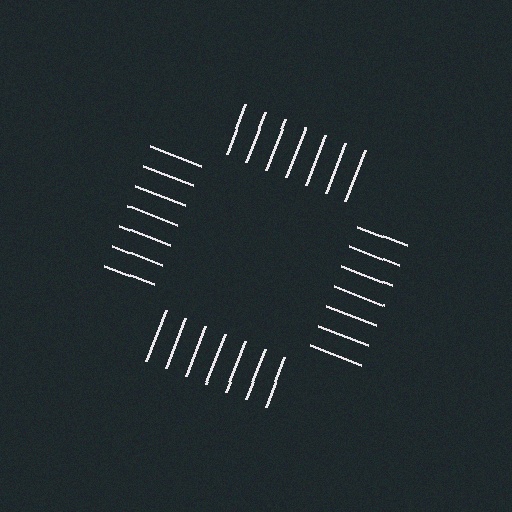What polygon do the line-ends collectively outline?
An illusory square — the line segments terminate on its edges but no continuous stroke is drawn.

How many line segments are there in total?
28 — 7 along each of the 4 edges.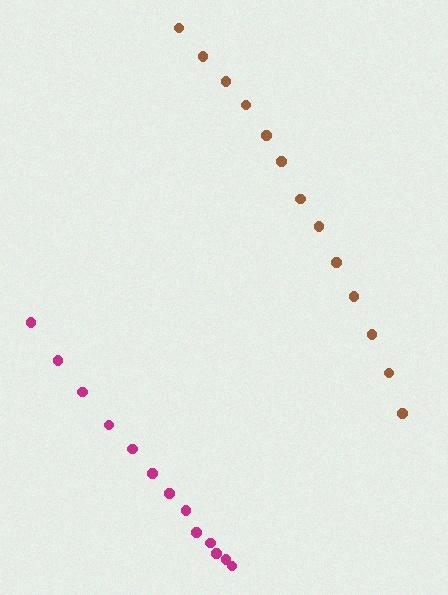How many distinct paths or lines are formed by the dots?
There are 2 distinct paths.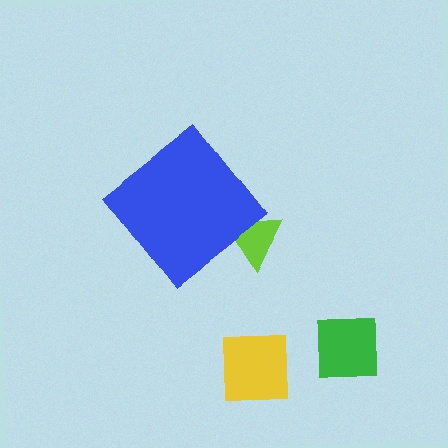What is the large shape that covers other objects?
A blue diamond.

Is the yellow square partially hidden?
No, the yellow square is fully visible.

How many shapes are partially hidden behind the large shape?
1 shape is partially hidden.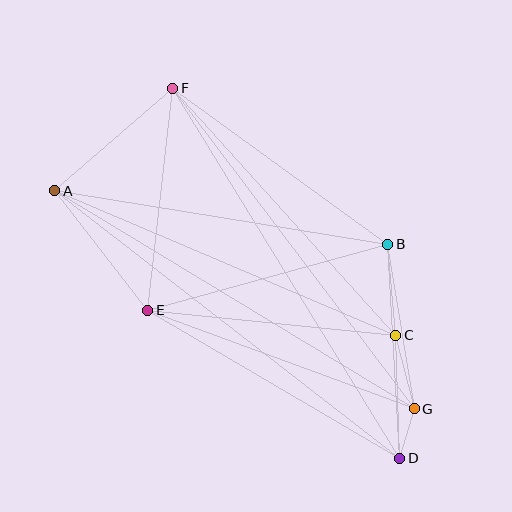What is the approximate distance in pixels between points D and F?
The distance between D and F is approximately 434 pixels.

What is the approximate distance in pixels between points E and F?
The distance between E and F is approximately 223 pixels.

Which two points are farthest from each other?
Points A and D are farthest from each other.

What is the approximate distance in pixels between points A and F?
The distance between A and F is approximately 156 pixels.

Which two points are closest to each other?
Points D and G are closest to each other.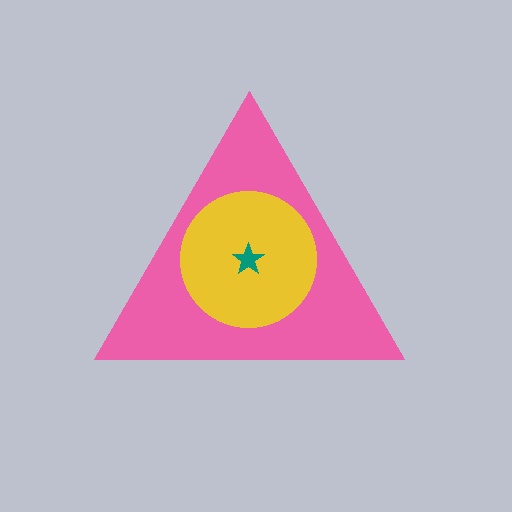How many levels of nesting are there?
3.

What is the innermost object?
The teal star.